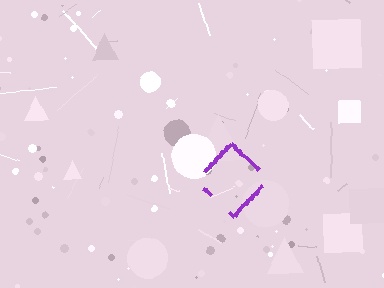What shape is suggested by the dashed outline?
The dashed outline suggests a diamond.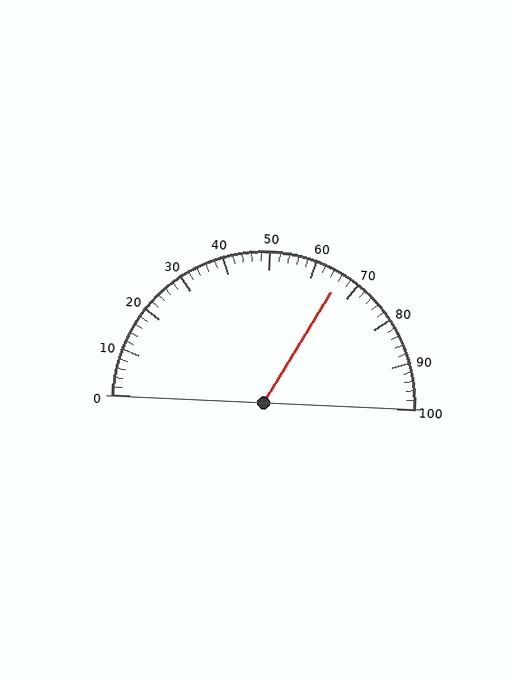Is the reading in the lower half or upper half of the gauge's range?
The reading is in the upper half of the range (0 to 100).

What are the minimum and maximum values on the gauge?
The gauge ranges from 0 to 100.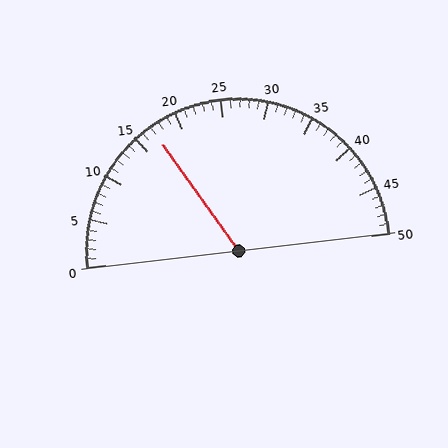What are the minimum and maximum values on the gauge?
The gauge ranges from 0 to 50.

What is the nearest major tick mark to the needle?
The nearest major tick mark is 15.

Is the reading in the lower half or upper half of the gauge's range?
The reading is in the lower half of the range (0 to 50).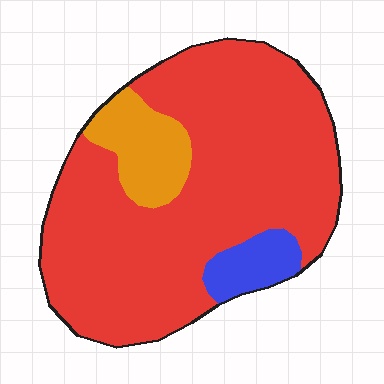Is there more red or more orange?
Red.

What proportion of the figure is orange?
Orange takes up about one eighth (1/8) of the figure.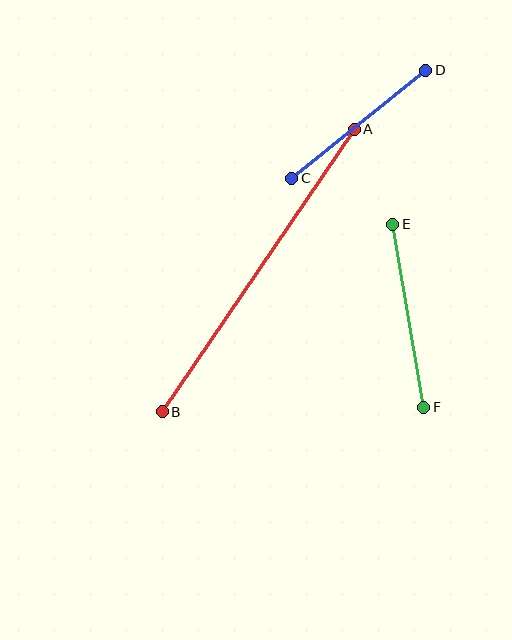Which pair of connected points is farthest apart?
Points A and B are farthest apart.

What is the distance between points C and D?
The distance is approximately 172 pixels.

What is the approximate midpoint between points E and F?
The midpoint is at approximately (408, 316) pixels.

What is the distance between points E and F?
The distance is approximately 186 pixels.